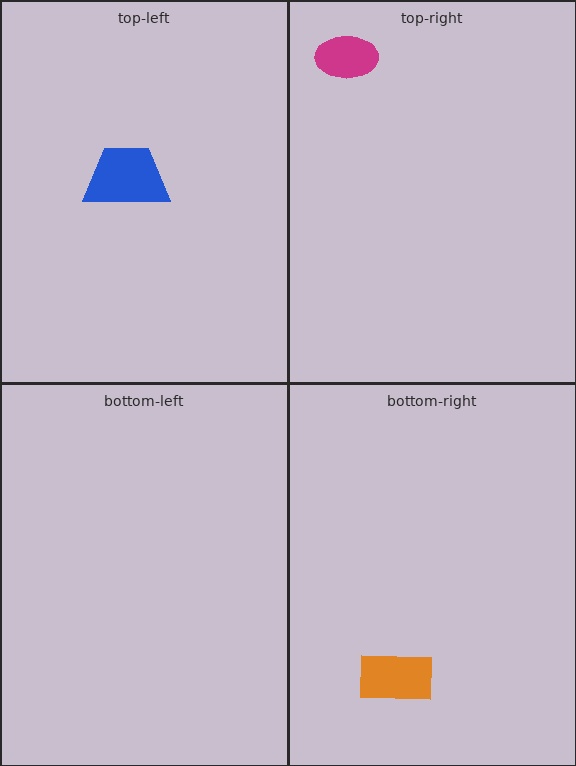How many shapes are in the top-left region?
1.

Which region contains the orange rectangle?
The bottom-right region.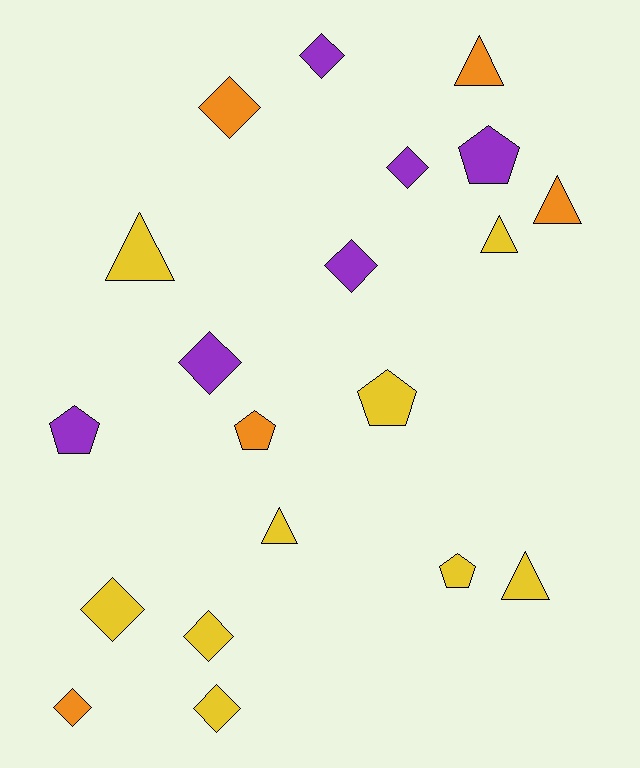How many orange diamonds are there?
There are 2 orange diamonds.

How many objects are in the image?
There are 20 objects.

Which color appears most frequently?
Yellow, with 9 objects.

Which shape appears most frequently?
Diamond, with 9 objects.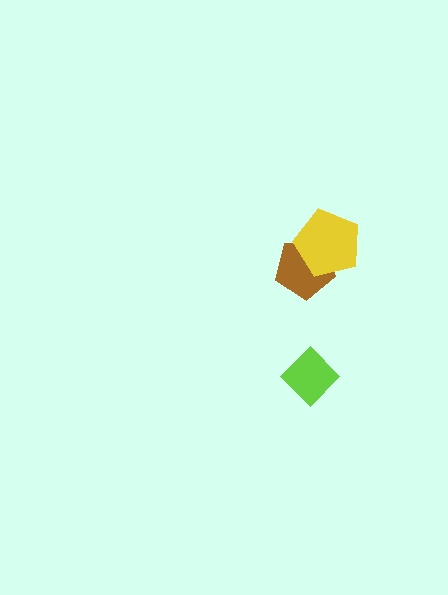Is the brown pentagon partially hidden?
Yes, it is partially covered by another shape.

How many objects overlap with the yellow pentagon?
1 object overlaps with the yellow pentagon.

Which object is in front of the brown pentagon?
The yellow pentagon is in front of the brown pentagon.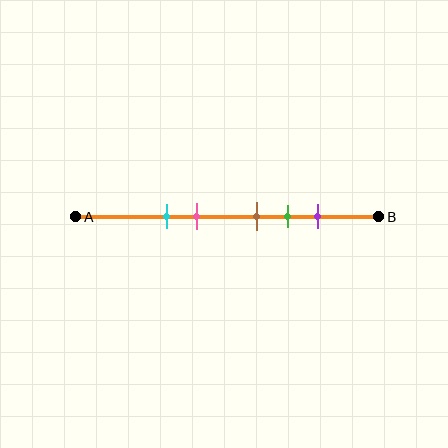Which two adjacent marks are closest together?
The brown and green marks are the closest adjacent pair.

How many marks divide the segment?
There are 5 marks dividing the segment.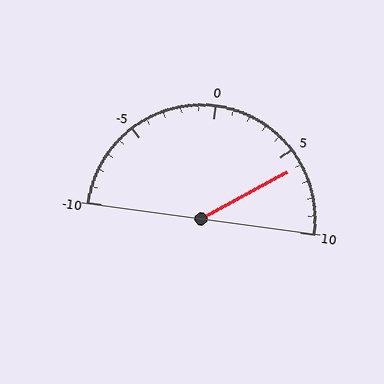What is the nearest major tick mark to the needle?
The nearest major tick mark is 5.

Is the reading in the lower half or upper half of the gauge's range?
The reading is in the upper half of the range (-10 to 10).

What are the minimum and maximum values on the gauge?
The gauge ranges from -10 to 10.